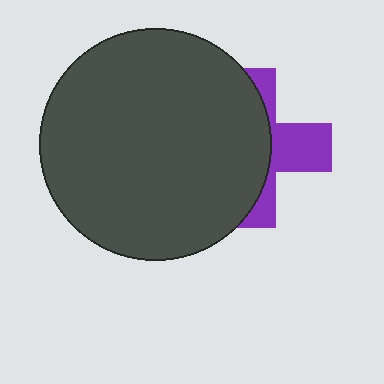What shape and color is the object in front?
The object in front is a dark gray circle.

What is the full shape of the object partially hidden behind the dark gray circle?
The partially hidden object is a purple cross.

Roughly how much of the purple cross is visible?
A small part of it is visible (roughly 37%).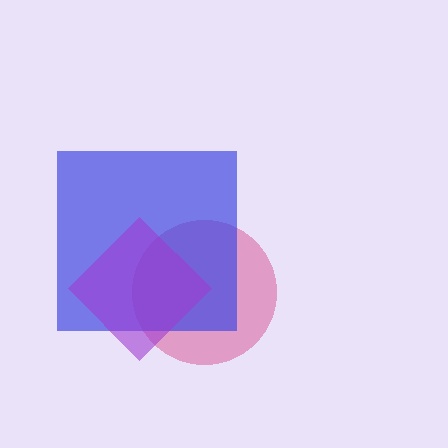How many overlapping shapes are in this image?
There are 3 overlapping shapes in the image.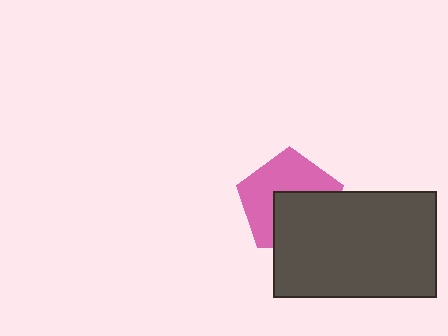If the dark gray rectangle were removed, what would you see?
You would see the complete pink pentagon.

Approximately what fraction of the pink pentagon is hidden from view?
Roughly 44% of the pink pentagon is hidden behind the dark gray rectangle.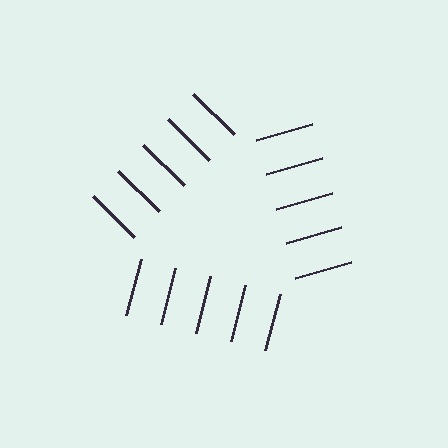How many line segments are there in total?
15 — 5 along each of the 3 edges.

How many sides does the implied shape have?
3 sides — the line-ends trace a triangle.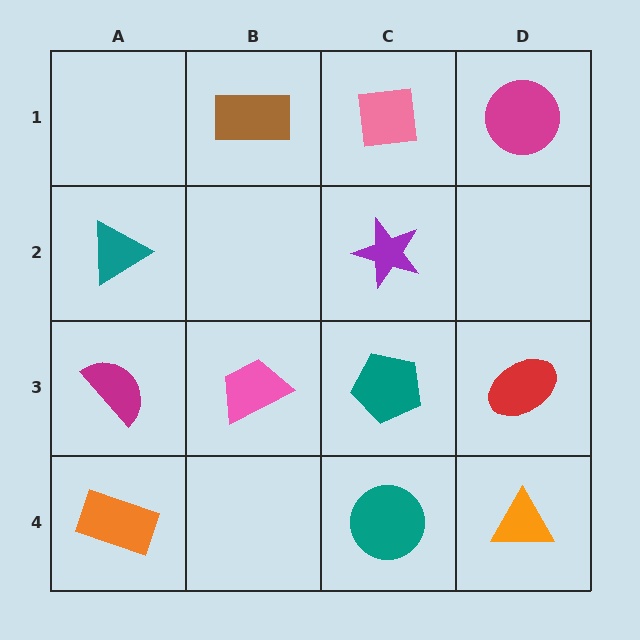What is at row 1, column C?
A pink square.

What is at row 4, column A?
An orange rectangle.